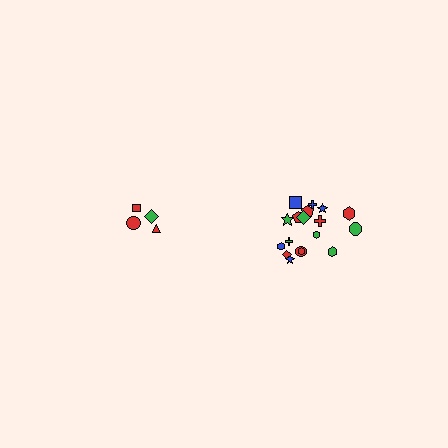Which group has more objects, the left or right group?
The right group.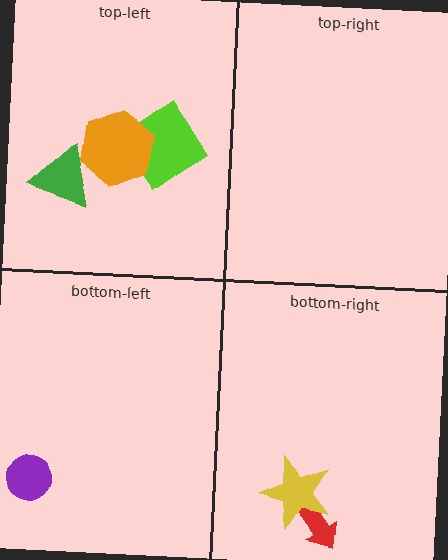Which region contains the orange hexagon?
The top-left region.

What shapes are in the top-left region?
The lime diamond, the green triangle, the orange hexagon.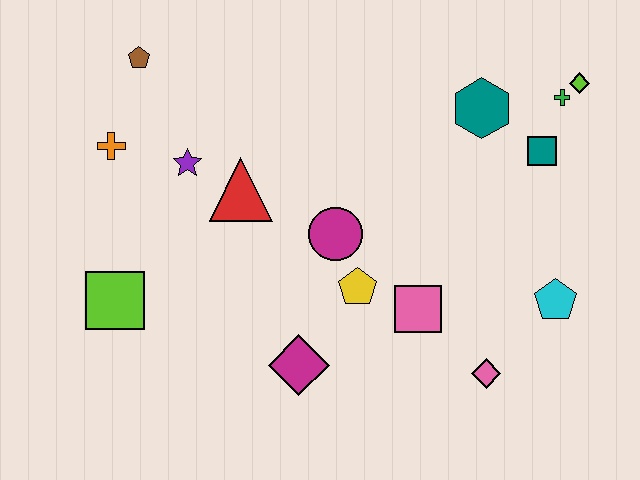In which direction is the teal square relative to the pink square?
The teal square is above the pink square.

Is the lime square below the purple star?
Yes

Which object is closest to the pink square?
The yellow pentagon is closest to the pink square.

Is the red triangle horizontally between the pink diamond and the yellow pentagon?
No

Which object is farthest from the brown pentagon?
The cyan pentagon is farthest from the brown pentagon.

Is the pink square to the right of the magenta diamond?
Yes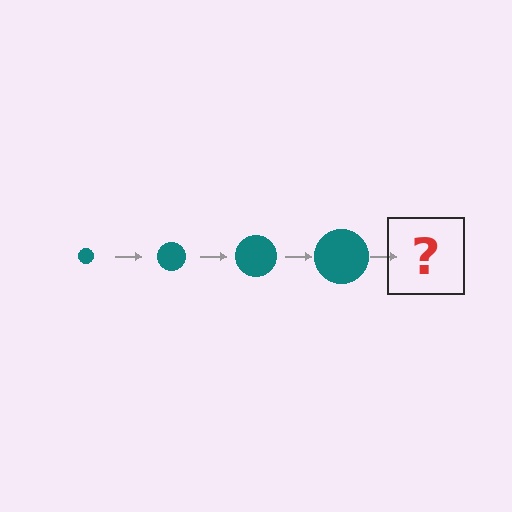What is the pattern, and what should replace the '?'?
The pattern is that the circle gets progressively larger each step. The '?' should be a teal circle, larger than the previous one.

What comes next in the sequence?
The next element should be a teal circle, larger than the previous one.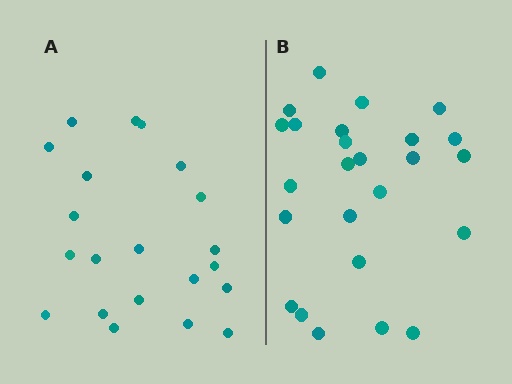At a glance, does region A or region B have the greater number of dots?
Region B (the right region) has more dots.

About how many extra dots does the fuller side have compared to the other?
Region B has about 4 more dots than region A.